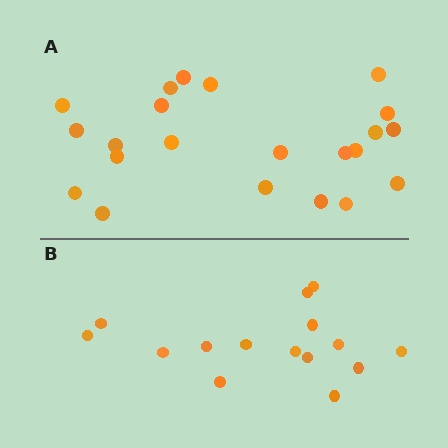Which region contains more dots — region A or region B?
Region A (the top region) has more dots.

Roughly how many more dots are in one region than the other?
Region A has roughly 8 or so more dots than region B.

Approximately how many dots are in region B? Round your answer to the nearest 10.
About 20 dots. (The exact count is 15, which rounds to 20.)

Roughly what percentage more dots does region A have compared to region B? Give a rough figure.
About 45% more.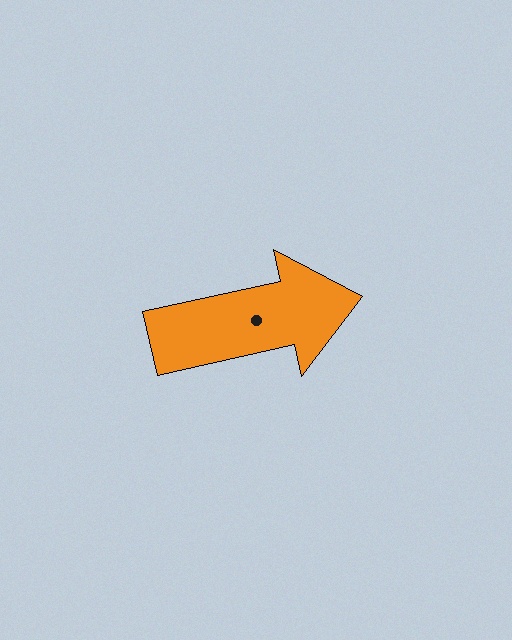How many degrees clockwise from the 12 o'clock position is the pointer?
Approximately 77 degrees.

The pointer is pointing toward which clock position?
Roughly 3 o'clock.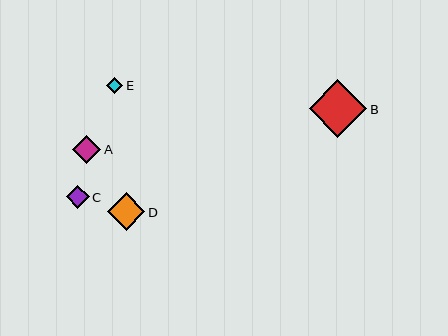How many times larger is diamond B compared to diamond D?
Diamond B is approximately 1.5 times the size of diamond D.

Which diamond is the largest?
Diamond B is the largest with a size of approximately 58 pixels.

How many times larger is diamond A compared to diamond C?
Diamond A is approximately 1.2 times the size of diamond C.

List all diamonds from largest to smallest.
From largest to smallest: B, D, A, C, E.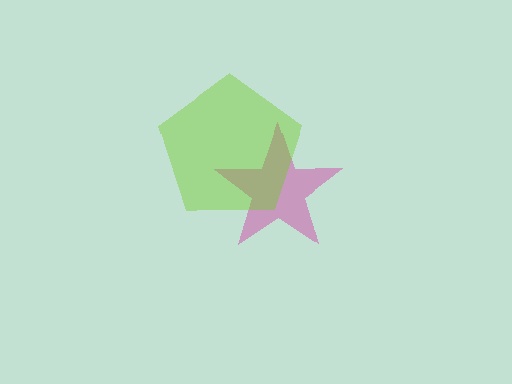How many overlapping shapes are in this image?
There are 2 overlapping shapes in the image.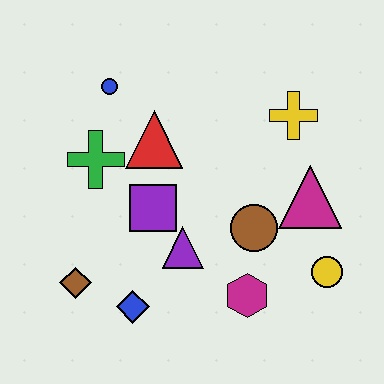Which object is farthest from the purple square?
The yellow circle is farthest from the purple square.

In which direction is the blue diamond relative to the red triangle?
The blue diamond is below the red triangle.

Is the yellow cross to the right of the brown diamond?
Yes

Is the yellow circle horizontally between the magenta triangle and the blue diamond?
No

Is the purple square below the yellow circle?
No